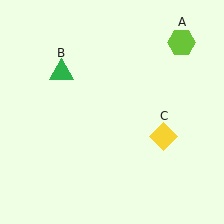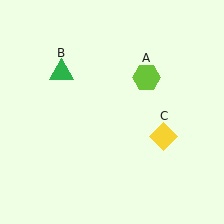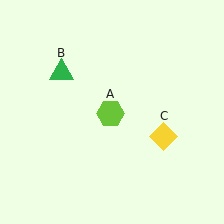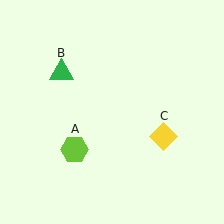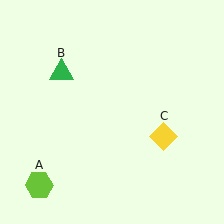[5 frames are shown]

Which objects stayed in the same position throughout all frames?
Green triangle (object B) and yellow diamond (object C) remained stationary.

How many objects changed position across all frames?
1 object changed position: lime hexagon (object A).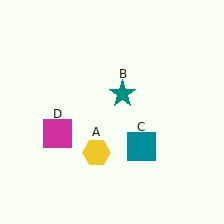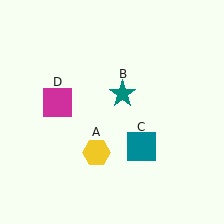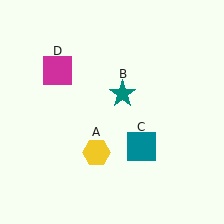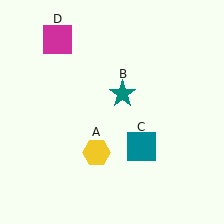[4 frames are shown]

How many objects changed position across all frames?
1 object changed position: magenta square (object D).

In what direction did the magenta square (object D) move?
The magenta square (object D) moved up.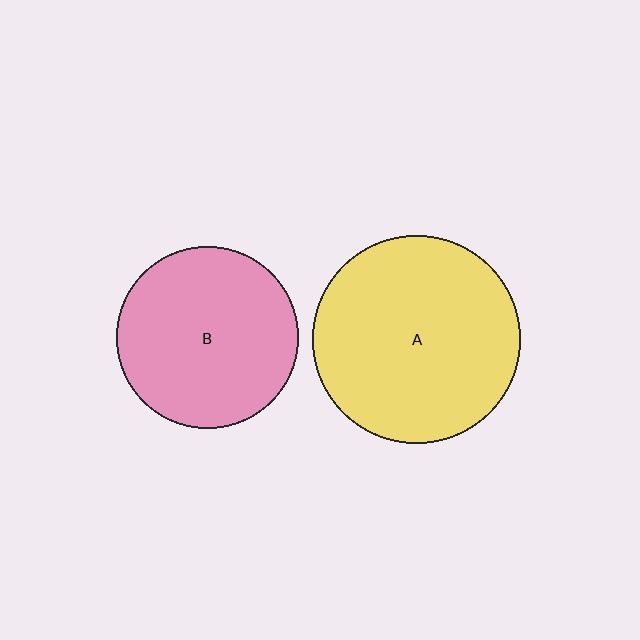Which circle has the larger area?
Circle A (yellow).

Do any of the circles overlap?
No, none of the circles overlap.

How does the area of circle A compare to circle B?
Approximately 1.3 times.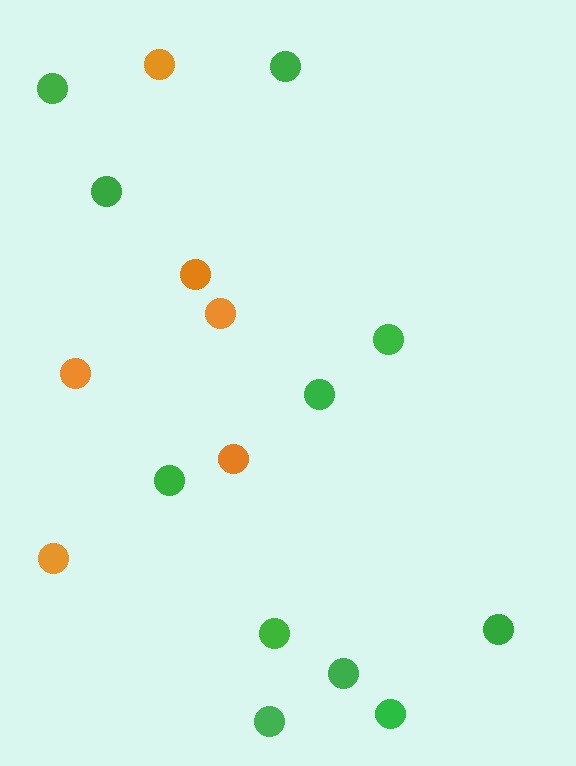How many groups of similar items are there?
There are 2 groups: one group of orange circles (6) and one group of green circles (11).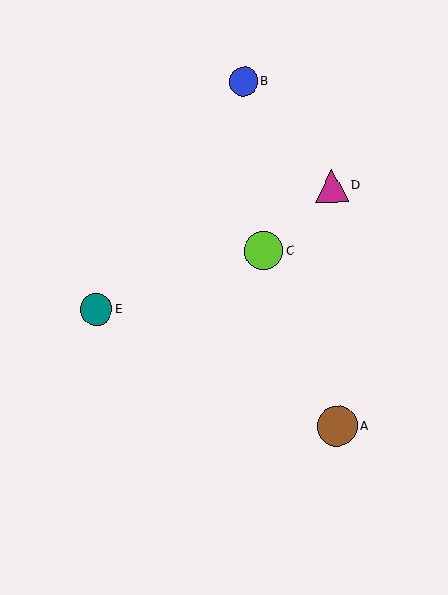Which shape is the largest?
The brown circle (labeled A) is the largest.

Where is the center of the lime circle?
The center of the lime circle is at (264, 251).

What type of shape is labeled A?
Shape A is a brown circle.